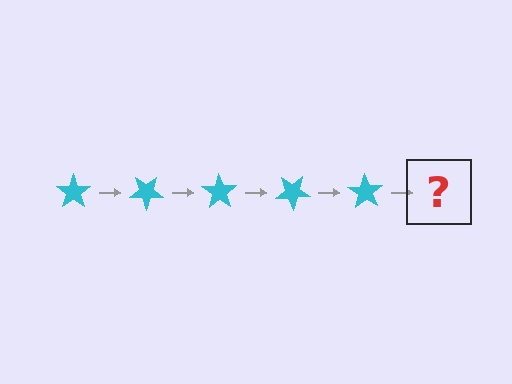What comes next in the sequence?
The next element should be a cyan star rotated 175 degrees.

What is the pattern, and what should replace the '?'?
The pattern is that the star rotates 35 degrees each step. The '?' should be a cyan star rotated 175 degrees.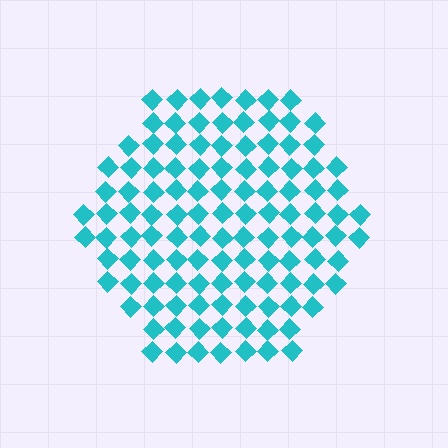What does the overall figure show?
The overall figure shows a hexagon.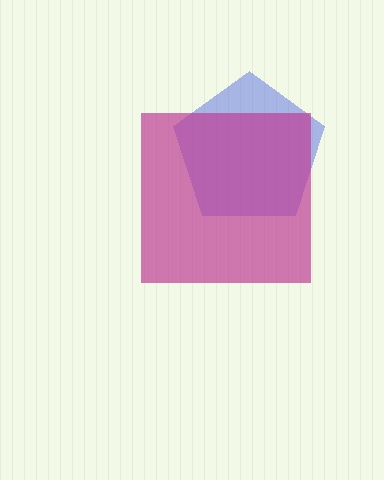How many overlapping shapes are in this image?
There are 2 overlapping shapes in the image.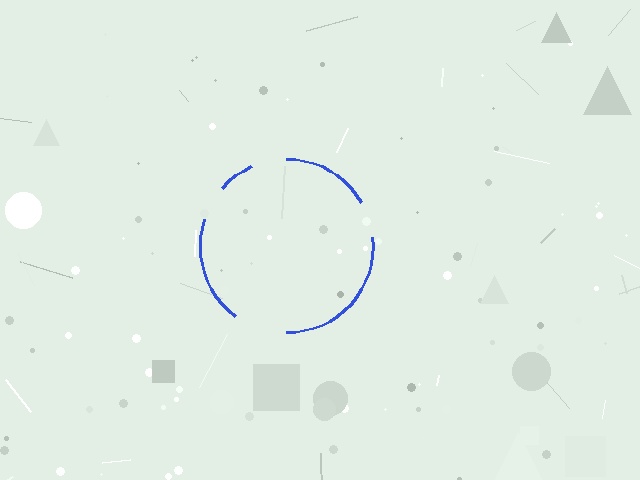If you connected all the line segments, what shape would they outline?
They would outline a circle.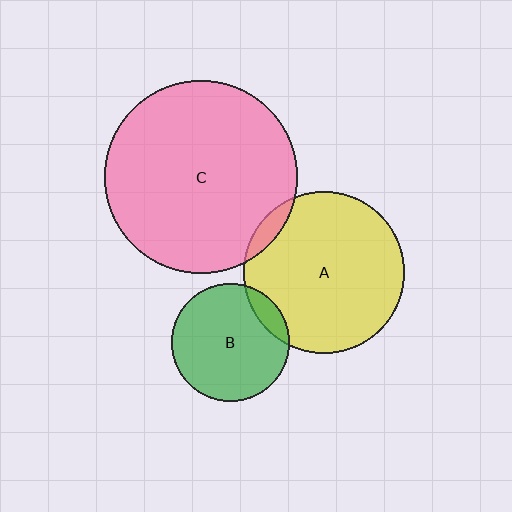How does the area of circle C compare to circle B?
Approximately 2.7 times.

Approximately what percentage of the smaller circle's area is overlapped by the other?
Approximately 5%.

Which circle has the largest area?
Circle C (pink).